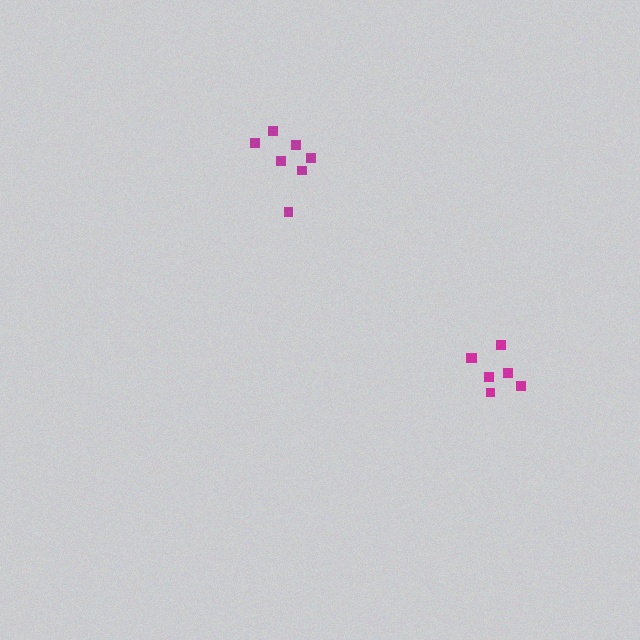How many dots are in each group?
Group 1: 7 dots, Group 2: 7 dots (14 total).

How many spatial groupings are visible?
There are 2 spatial groupings.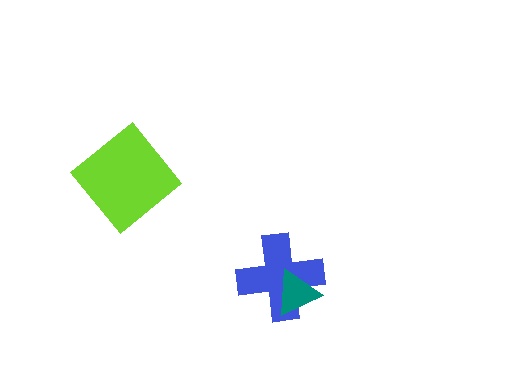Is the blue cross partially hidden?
Yes, it is partially covered by another shape.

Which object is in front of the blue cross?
The teal triangle is in front of the blue cross.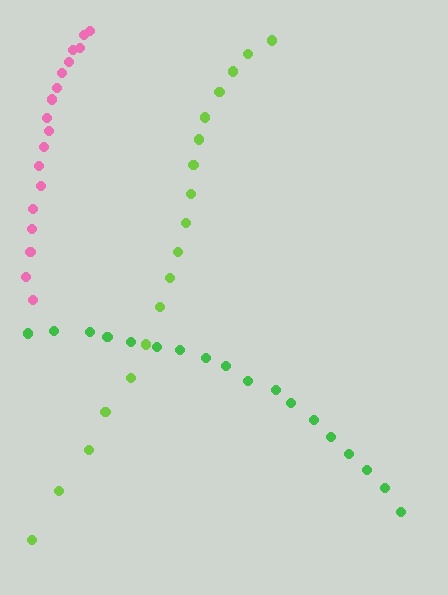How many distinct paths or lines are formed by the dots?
There are 3 distinct paths.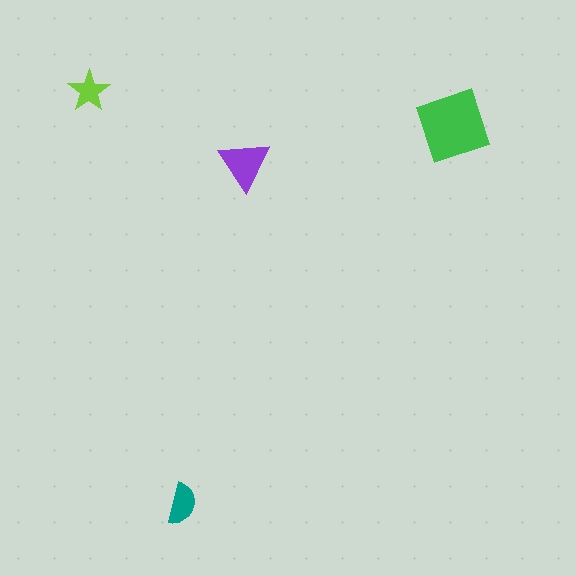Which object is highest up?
The lime star is topmost.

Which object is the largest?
The green diamond.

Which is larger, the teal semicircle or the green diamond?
The green diamond.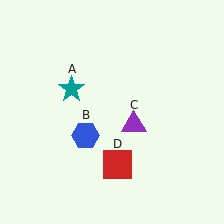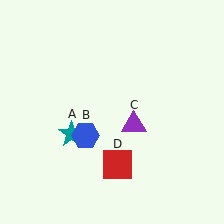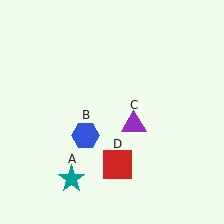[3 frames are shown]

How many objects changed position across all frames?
1 object changed position: teal star (object A).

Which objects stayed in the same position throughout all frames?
Blue hexagon (object B) and purple triangle (object C) and red square (object D) remained stationary.